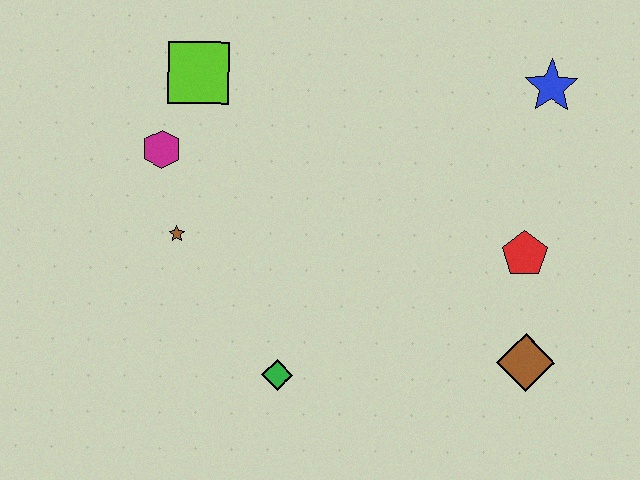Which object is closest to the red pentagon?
The brown diamond is closest to the red pentagon.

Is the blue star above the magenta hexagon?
Yes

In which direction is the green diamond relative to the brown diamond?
The green diamond is to the left of the brown diamond.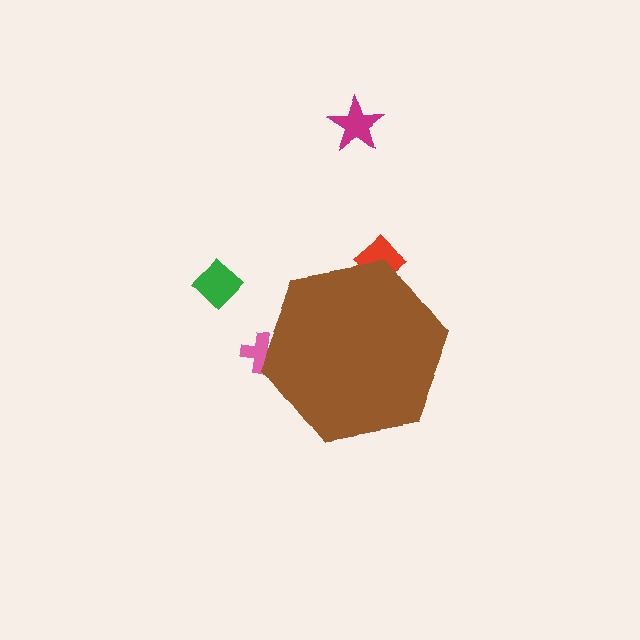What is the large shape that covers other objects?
A brown hexagon.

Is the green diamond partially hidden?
No, the green diamond is fully visible.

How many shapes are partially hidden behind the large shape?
2 shapes are partially hidden.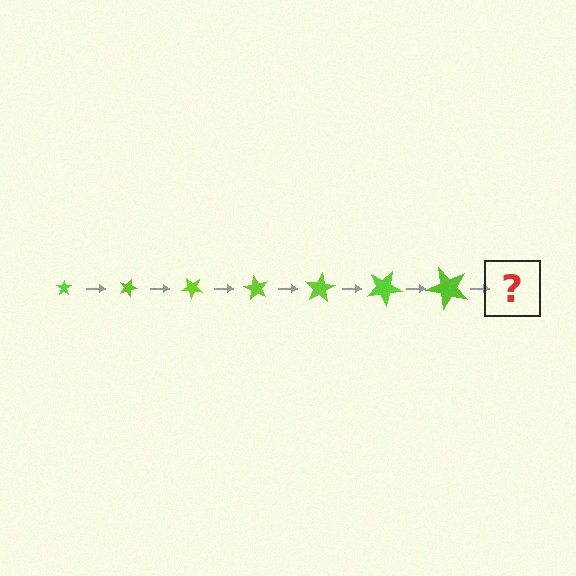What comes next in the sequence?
The next element should be a star, larger than the previous one and rotated 140 degrees from the start.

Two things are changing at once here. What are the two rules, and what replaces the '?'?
The two rules are that the star grows larger each step and it rotates 20 degrees each step. The '?' should be a star, larger than the previous one and rotated 140 degrees from the start.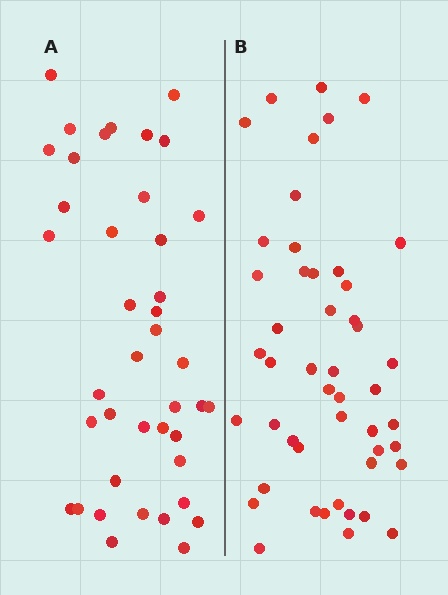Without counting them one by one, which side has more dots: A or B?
Region B (the right region) has more dots.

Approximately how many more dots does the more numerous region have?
Region B has roughly 8 or so more dots than region A.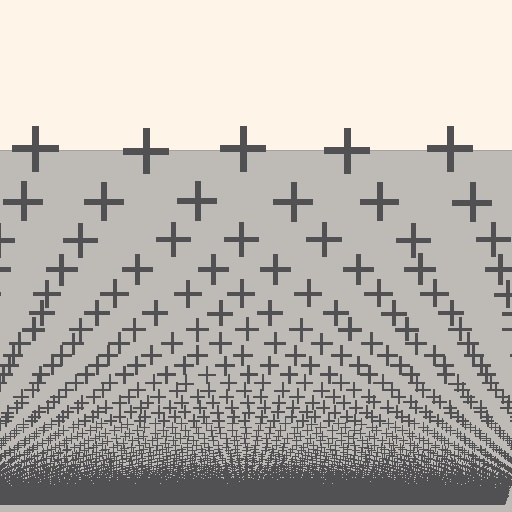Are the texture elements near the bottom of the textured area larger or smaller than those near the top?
Smaller. The gradient is inverted — elements near the bottom are smaller and denser.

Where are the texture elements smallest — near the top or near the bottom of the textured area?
Near the bottom.